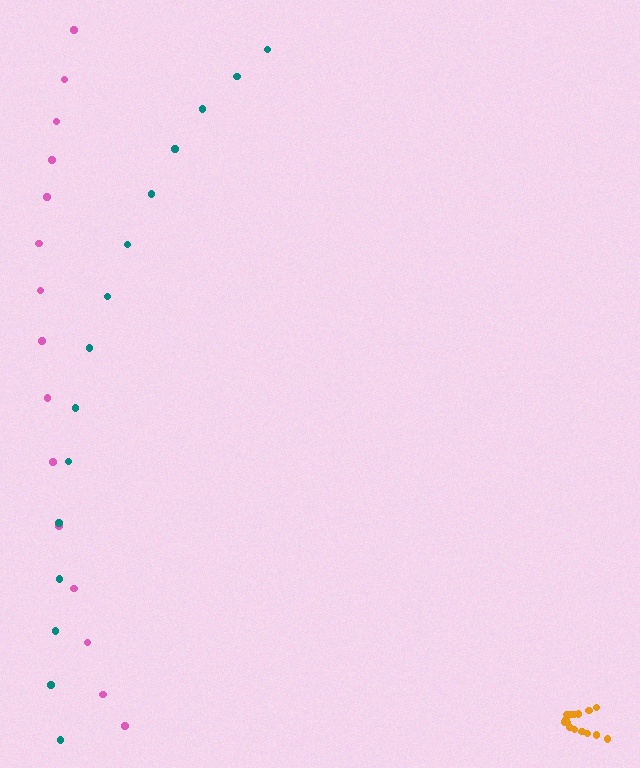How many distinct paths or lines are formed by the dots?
There are 3 distinct paths.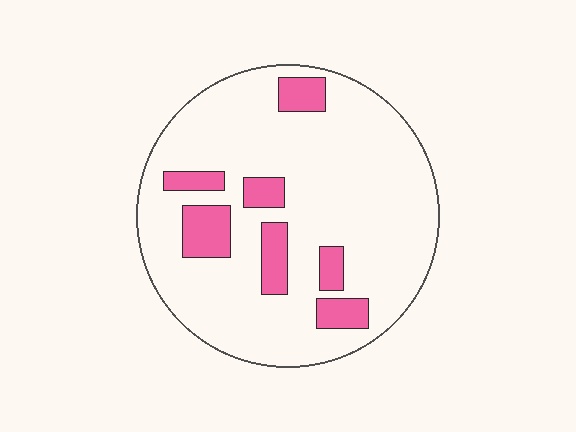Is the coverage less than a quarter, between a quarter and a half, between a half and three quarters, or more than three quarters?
Less than a quarter.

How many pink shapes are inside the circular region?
7.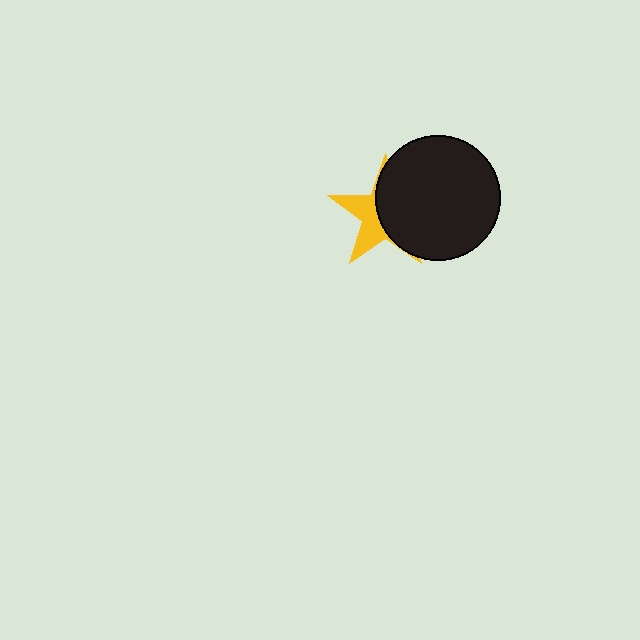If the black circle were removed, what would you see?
You would see the complete yellow star.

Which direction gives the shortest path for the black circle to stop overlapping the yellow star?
Moving right gives the shortest separation.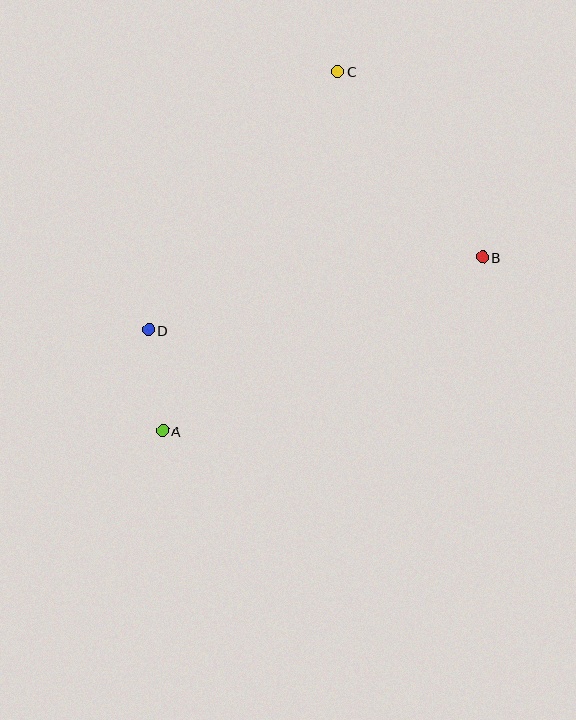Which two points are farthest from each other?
Points A and C are farthest from each other.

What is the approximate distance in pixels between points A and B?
The distance between A and B is approximately 364 pixels.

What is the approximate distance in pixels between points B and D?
The distance between B and D is approximately 342 pixels.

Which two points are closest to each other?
Points A and D are closest to each other.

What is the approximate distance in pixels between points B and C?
The distance between B and C is approximately 236 pixels.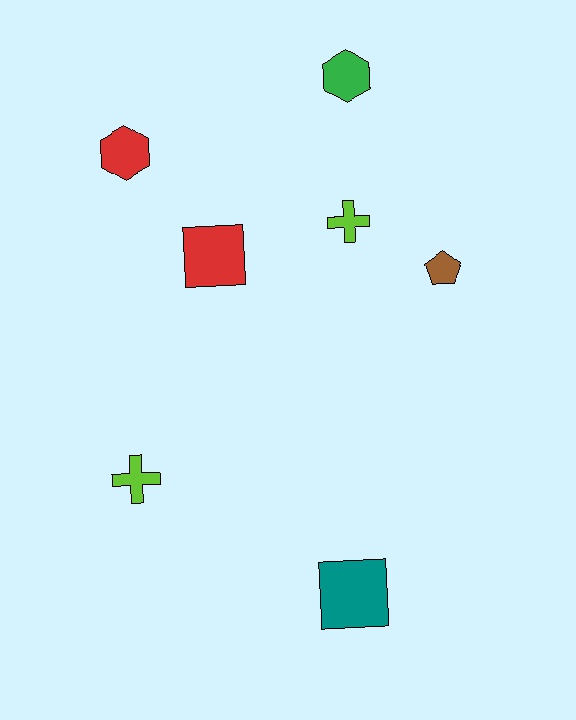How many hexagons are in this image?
There are 2 hexagons.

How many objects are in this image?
There are 7 objects.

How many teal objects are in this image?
There is 1 teal object.